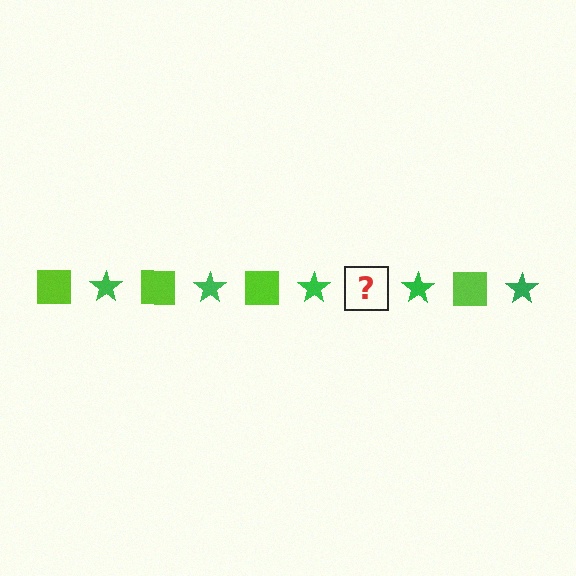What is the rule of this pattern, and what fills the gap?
The rule is that the pattern alternates between lime square and green star. The gap should be filled with a lime square.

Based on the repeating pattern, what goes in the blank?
The blank should be a lime square.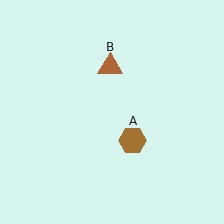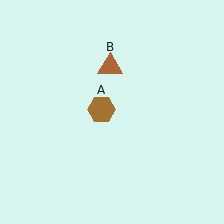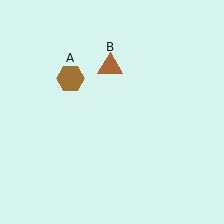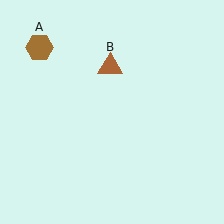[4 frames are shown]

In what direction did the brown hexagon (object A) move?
The brown hexagon (object A) moved up and to the left.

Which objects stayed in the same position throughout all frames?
Brown triangle (object B) remained stationary.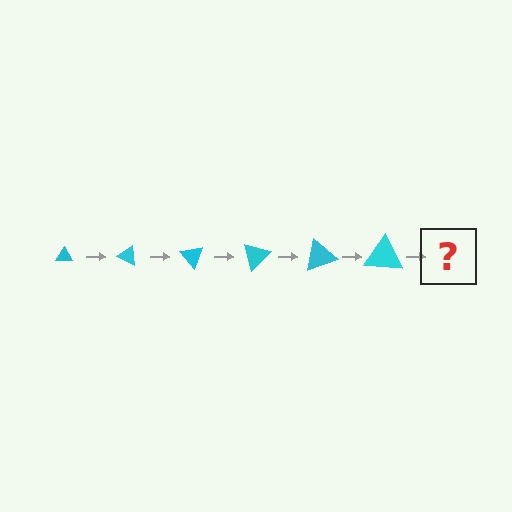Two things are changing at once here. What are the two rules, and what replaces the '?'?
The two rules are that the triangle grows larger each step and it rotates 25 degrees each step. The '?' should be a triangle, larger than the previous one and rotated 150 degrees from the start.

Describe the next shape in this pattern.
It should be a triangle, larger than the previous one and rotated 150 degrees from the start.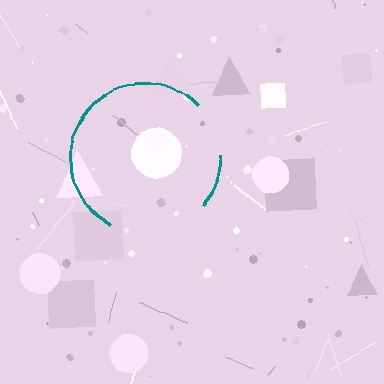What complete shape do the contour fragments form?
The contour fragments form a circle.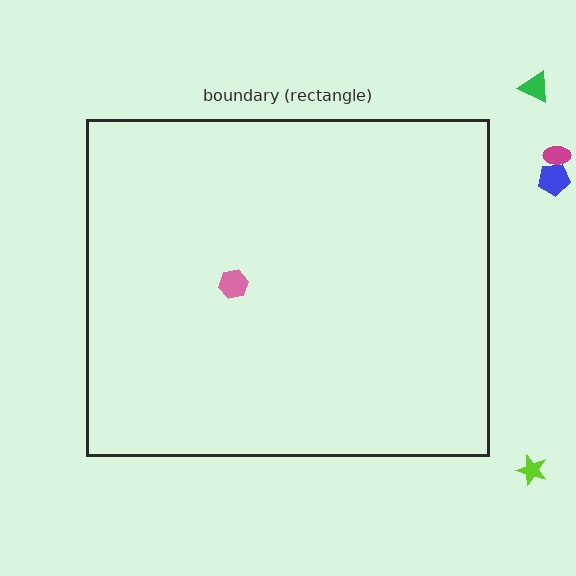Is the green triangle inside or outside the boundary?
Outside.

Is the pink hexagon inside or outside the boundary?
Inside.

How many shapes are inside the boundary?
1 inside, 4 outside.